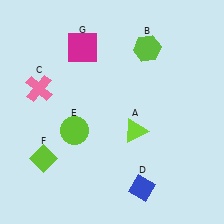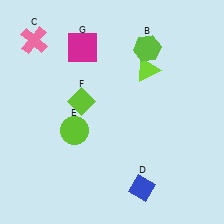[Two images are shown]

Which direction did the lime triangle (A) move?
The lime triangle (A) moved up.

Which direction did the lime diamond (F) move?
The lime diamond (F) moved up.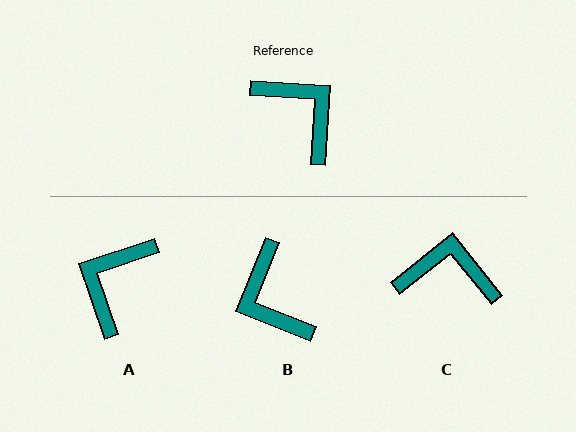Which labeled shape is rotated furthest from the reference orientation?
B, about 162 degrees away.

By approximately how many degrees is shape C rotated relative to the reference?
Approximately 42 degrees counter-clockwise.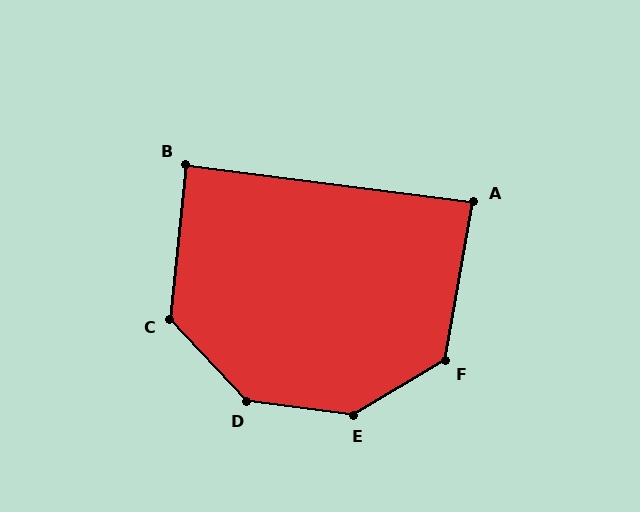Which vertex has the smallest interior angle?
A, at approximately 87 degrees.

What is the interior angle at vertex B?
Approximately 88 degrees (approximately right).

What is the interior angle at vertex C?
Approximately 131 degrees (obtuse).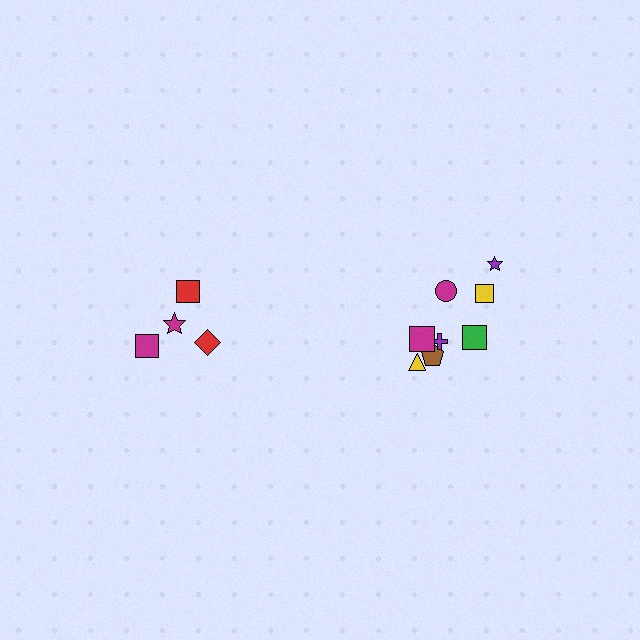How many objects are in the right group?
There are 8 objects.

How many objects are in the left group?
There are 4 objects.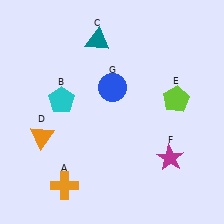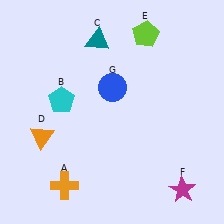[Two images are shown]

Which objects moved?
The objects that moved are: the lime pentagon (E), the magenta star (F).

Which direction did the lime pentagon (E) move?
The lime pentagon (E) moved up.